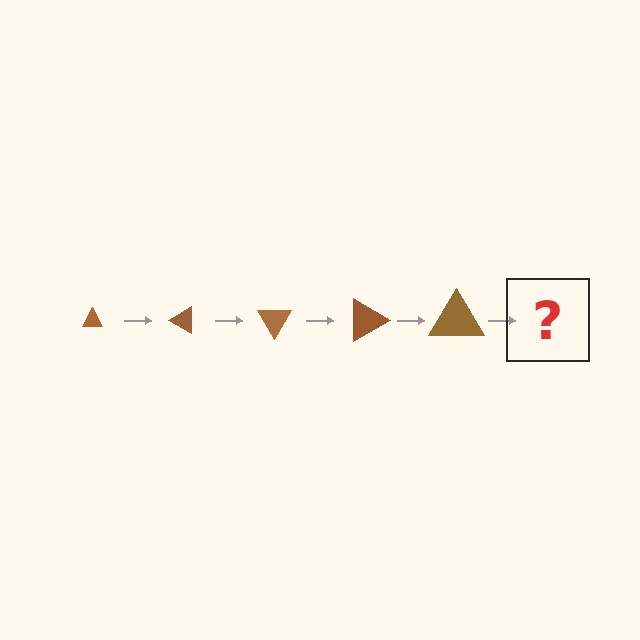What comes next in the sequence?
The next element should be a triangle, larger than the previous one and rotated 150 degrees from the start.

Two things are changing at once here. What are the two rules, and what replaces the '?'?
The two rules are that the triangle grows larger each step and it rotates 30 degrees each step. The '?' should be a triangle, larger than the previous one and rotated 150 degrees from the start.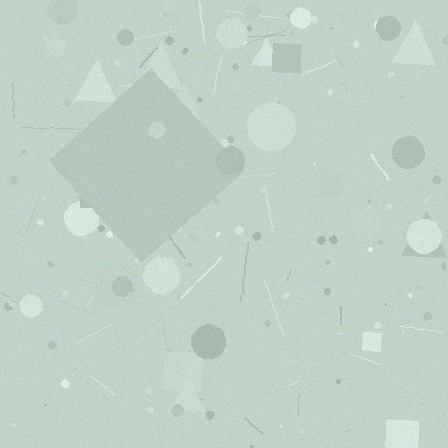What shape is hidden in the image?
A diamond is hidden in the image.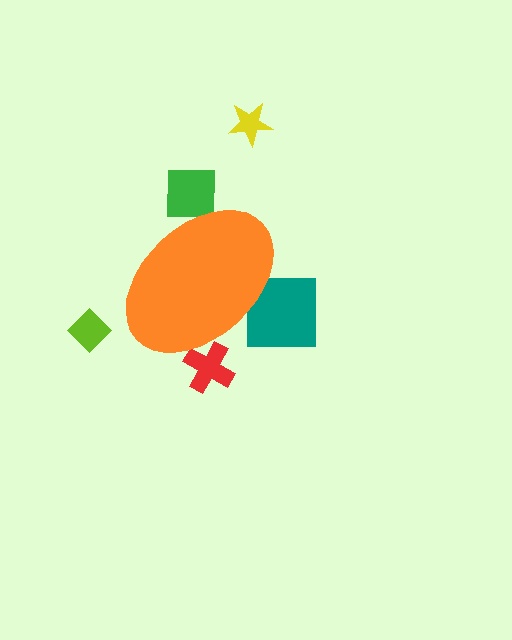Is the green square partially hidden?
Yes, the green square is partially hidden behind the orange ellipse.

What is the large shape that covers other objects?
An orange ellipse.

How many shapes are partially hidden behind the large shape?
3 shapes are partially hidden.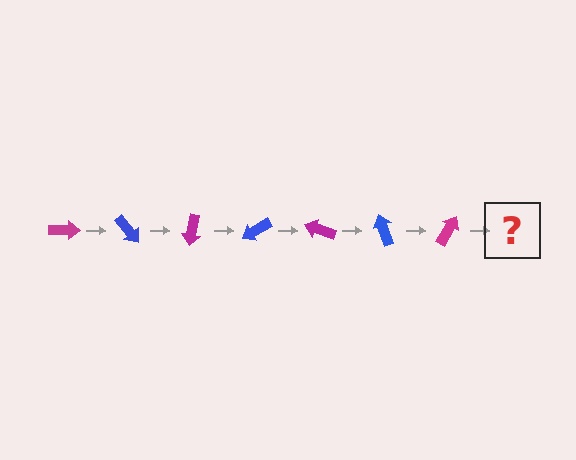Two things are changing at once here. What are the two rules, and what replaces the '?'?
The two rules are that it rotates 50 degrees each step and the color cycles through magenta and blue. The '?' should be a blue arrow, rotated 350 degrees from the start.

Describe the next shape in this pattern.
It should be a blue arrow, rotated 350 degrees from the start.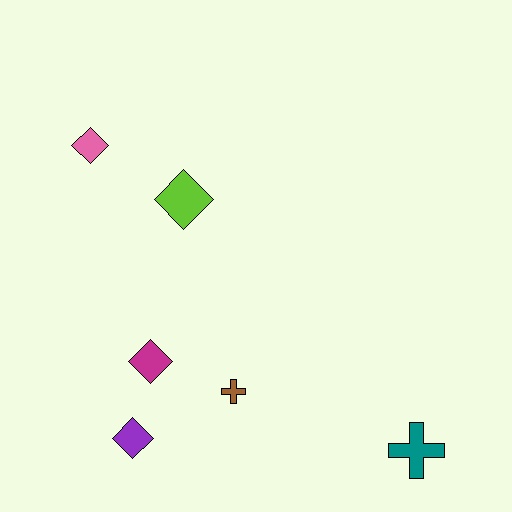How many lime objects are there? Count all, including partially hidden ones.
There is 1 lime object.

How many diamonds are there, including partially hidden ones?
There are 4 diamonds.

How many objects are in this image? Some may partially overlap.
There are 6 objects.